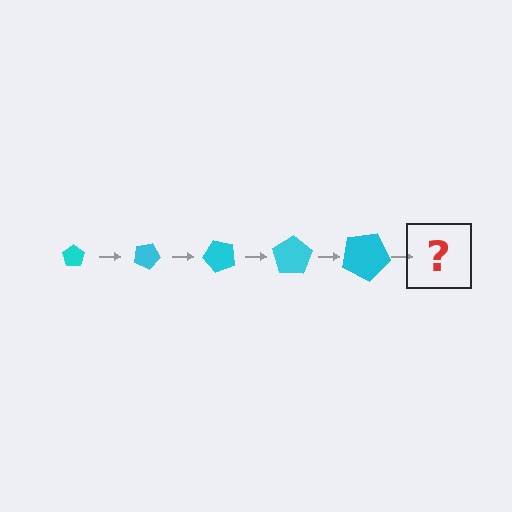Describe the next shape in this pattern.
It should be a pentagon, larger than the previous one and rotated 125 degrees from the start.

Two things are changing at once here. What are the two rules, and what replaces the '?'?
The two rules are that the pentagon grows larger each step and it rotates 25 degrees each step. The '?' should be a pentagon, larger than the previous one and rotated 125 degrees from the start.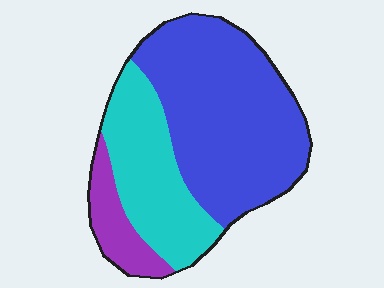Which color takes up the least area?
Purple, at roughly 10%.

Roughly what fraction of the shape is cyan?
Cyan takes up between a sixth and a third of the shape.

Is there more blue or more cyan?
Blue.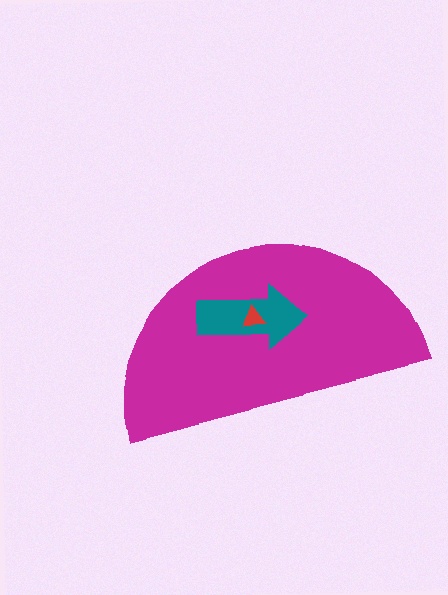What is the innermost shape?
The red triangle.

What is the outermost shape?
The magenta semicircle.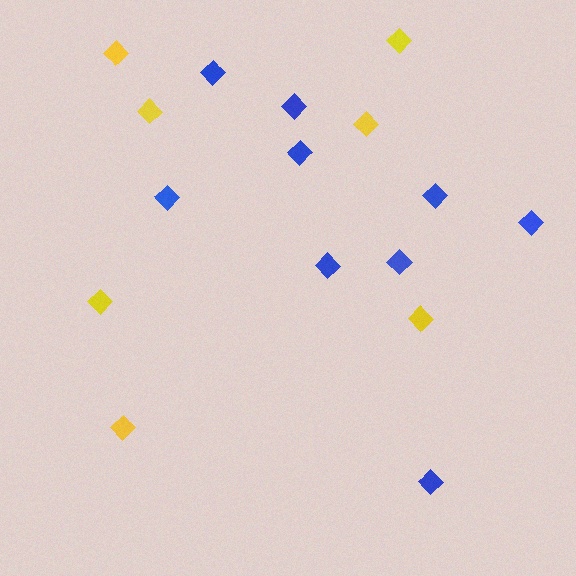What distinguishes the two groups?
There are 2 groups: one group of blue diamonds (9) and one group of yellow diamonds (7).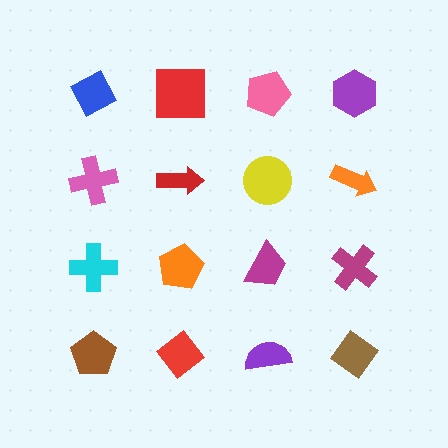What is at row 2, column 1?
A pink cross.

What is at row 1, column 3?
A pink pentagon.